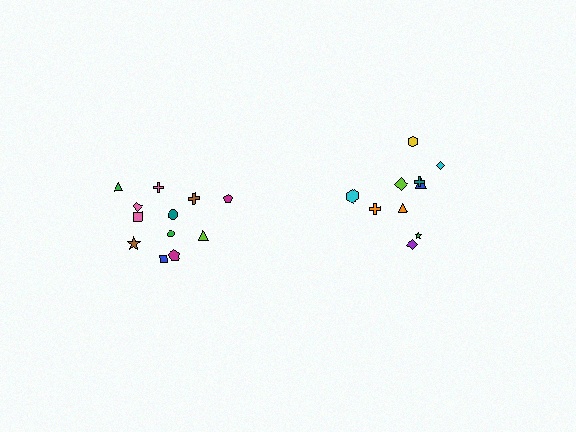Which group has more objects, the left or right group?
The left group.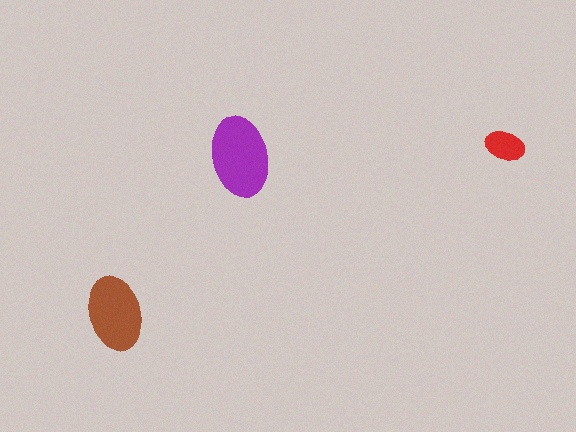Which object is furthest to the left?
The brown ellipse is leftmost.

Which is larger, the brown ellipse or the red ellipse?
The brown one.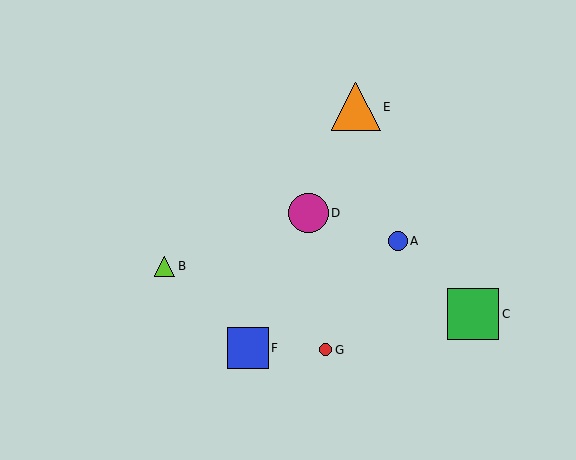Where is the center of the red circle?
The center of the red circle is at (325, 350).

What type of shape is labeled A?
Shape A is a blue circle.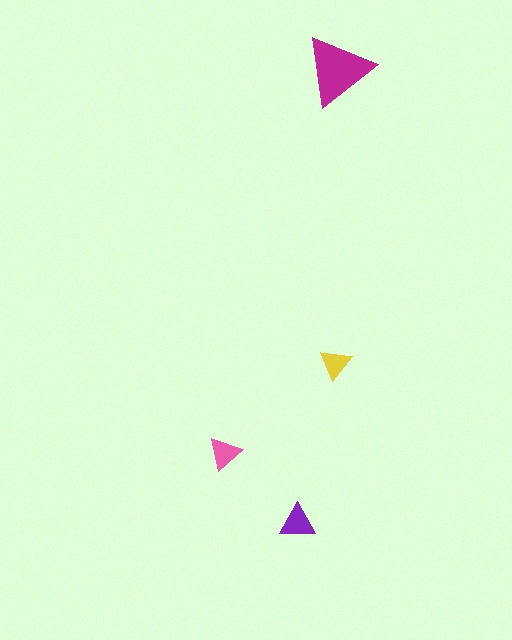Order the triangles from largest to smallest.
the magenta one, the purple one, the pink one, the yellow one.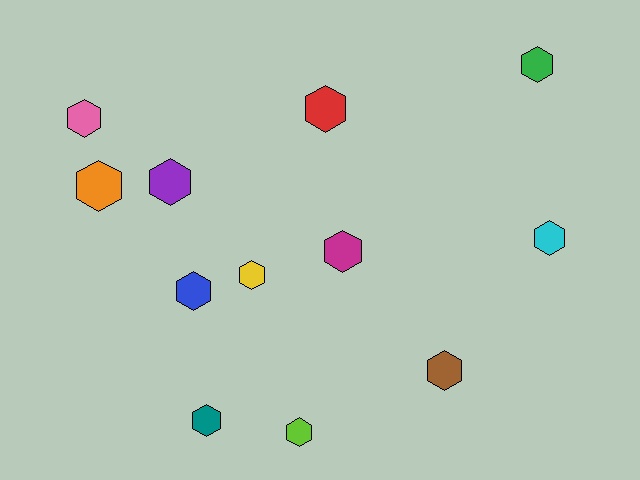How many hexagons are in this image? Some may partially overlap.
There are 12 hexagons.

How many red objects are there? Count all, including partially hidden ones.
There is 1 red object.